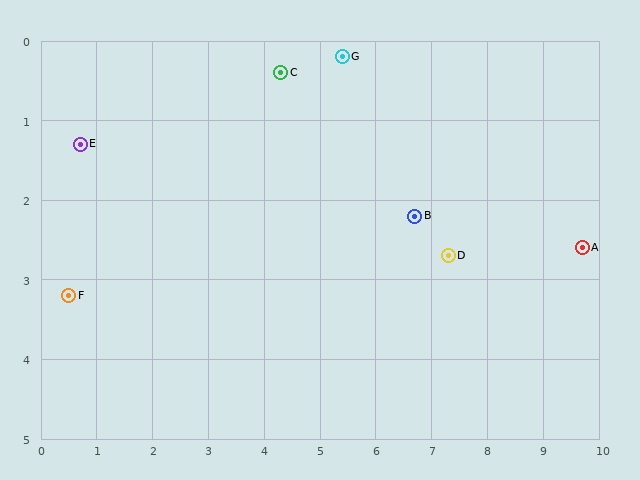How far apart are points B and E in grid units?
Points B and E are about 6.1 grid units apart.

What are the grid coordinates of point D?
Point D is at approximately (7.3, 2.7).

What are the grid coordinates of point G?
Point G is at approximately (5.4, 0.2).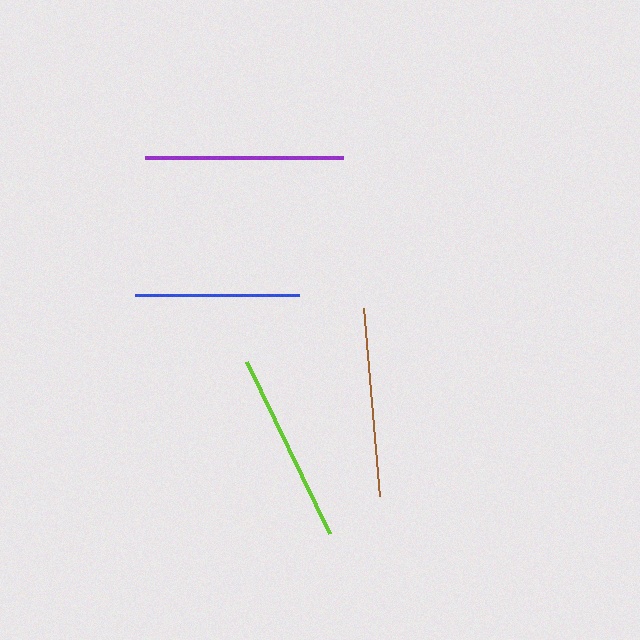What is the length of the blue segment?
The blue segment is approximately 164 pixels long.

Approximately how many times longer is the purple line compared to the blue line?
The purple line is approximately 1.2 times the length of the blue line.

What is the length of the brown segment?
The brown segment is approximately 188 pixels long.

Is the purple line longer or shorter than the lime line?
The purple line is longer than the lime line.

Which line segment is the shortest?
The blue line is the shortest at approximately 164 pixels.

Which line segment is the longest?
The purple line is the longest at approximately 197 pixels.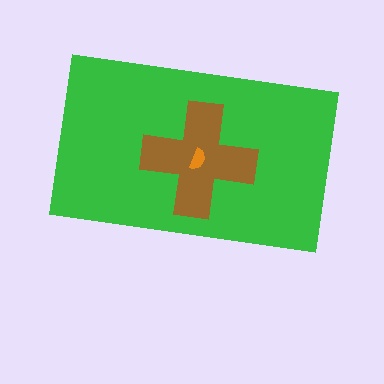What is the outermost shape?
The green rectangle.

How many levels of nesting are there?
3.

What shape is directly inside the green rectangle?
The brown cross.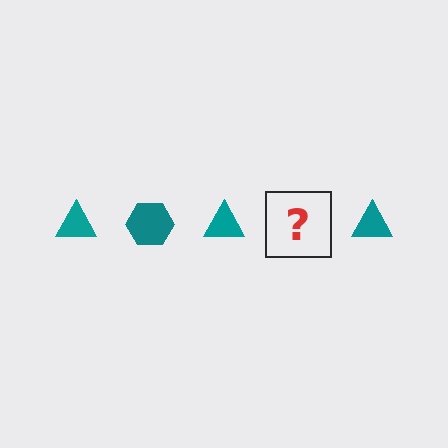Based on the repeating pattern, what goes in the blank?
The blank should be a teal hexagon.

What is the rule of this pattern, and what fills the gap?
The rule is that the pattern cycles through triangle, hexagon shapes in teal. The gap should be filled with a teal hexagon.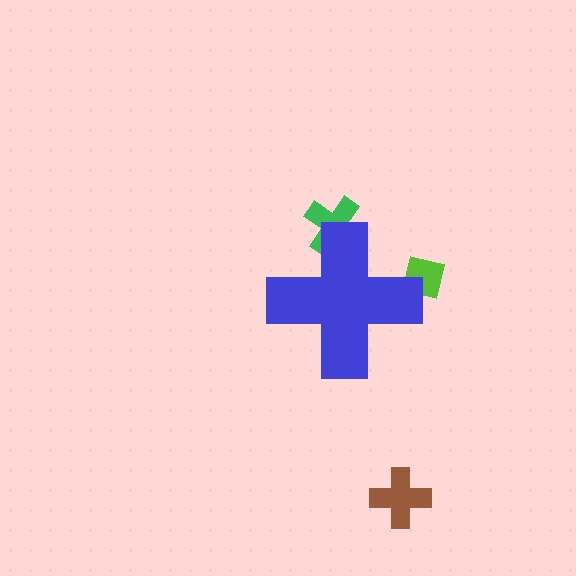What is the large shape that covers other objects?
A blue cross.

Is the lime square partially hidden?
Yes, the lime square is partially hidden behind the blue cross.